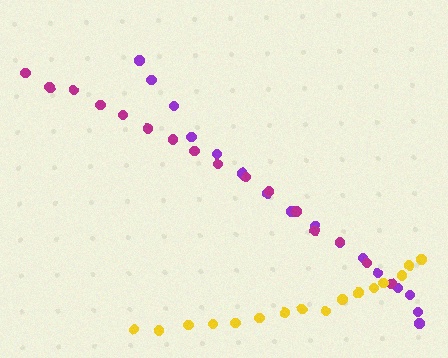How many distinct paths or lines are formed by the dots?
There are 3 distinct paths.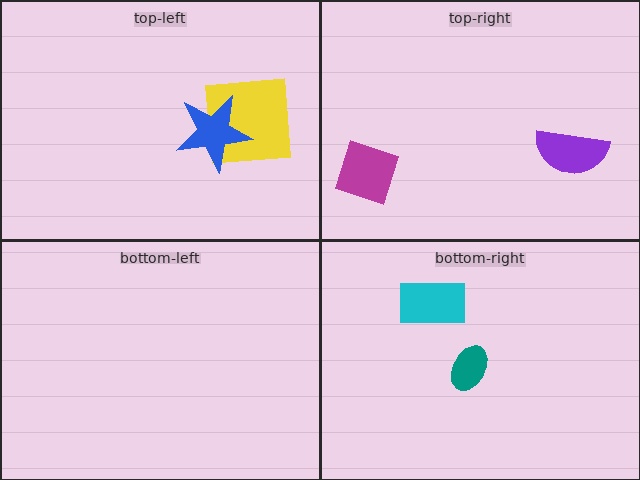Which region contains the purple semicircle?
The top-right region.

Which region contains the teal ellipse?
The bottom-right region.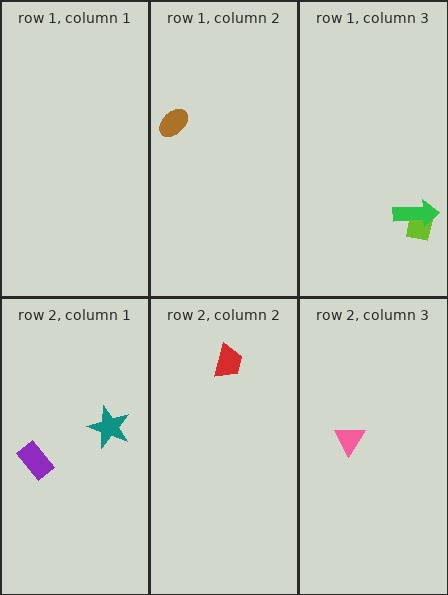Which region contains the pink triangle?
The row 2, column 3 region.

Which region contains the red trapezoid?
The row 2, column 2 region.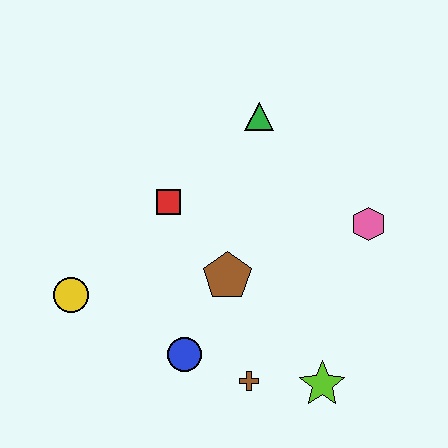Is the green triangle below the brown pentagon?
No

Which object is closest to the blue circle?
The brown cross is closest to the blue circle.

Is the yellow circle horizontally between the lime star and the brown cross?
No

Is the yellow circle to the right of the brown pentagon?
No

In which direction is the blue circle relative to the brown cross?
The blue circle is to the left of the brown cross.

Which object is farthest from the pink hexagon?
The yellow circle is farthest from the pink hexagon.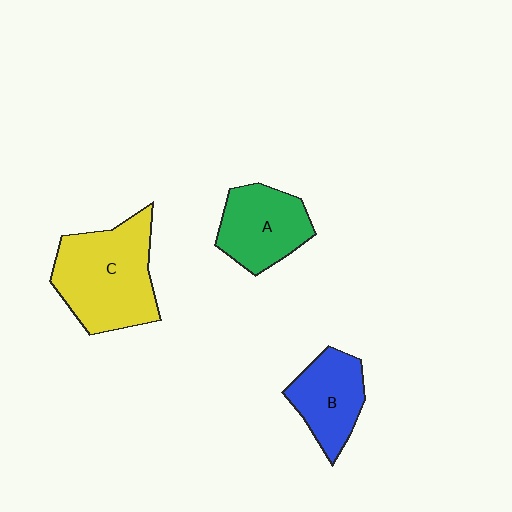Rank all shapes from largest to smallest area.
From largest to smallest: C (yellow), A (green), B (blue).